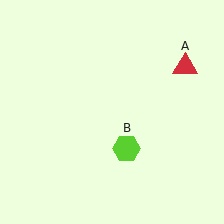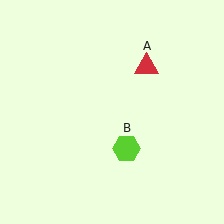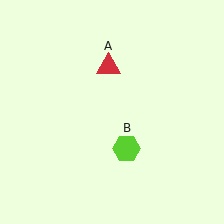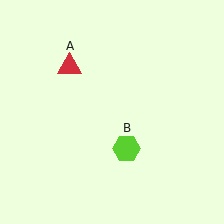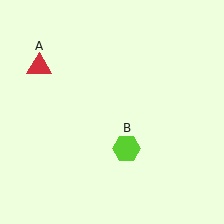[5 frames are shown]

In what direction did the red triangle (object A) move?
The red triangle (object A) moved left.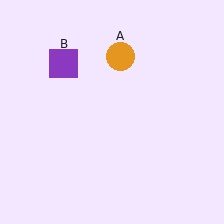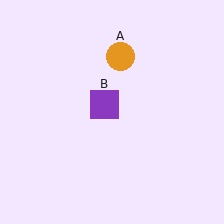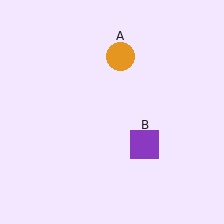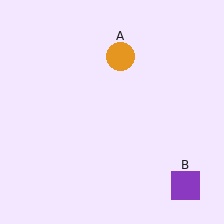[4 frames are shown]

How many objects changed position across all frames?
1 object changed position: purple square (object B).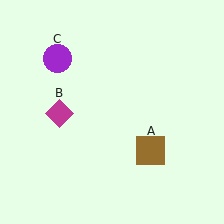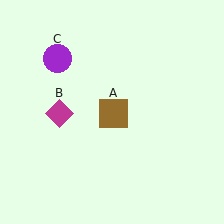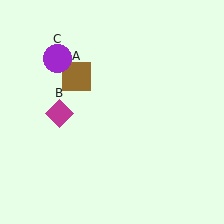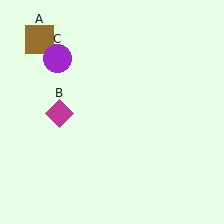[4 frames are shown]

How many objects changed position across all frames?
1 object changed position: brown square (object A).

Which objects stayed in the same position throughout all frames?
Magenta diamond (object B) and purple circle (object C) remained stationary.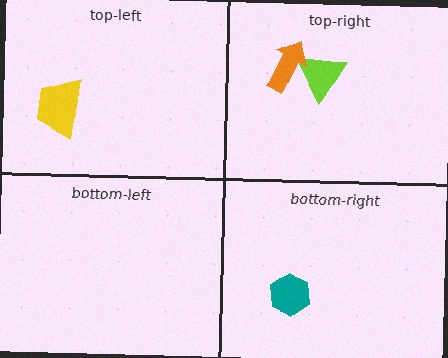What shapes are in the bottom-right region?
The teal hexagon.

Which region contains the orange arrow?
The top-right region.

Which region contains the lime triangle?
The top-right region.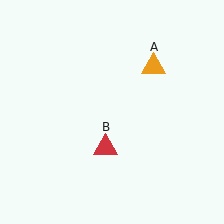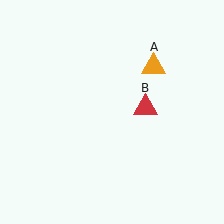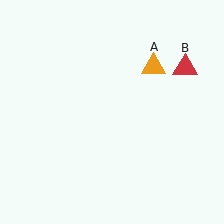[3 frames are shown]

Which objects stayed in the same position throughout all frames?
Orange triangle (object A) remained stationary.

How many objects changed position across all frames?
1 object changed position: red triangle (object B).